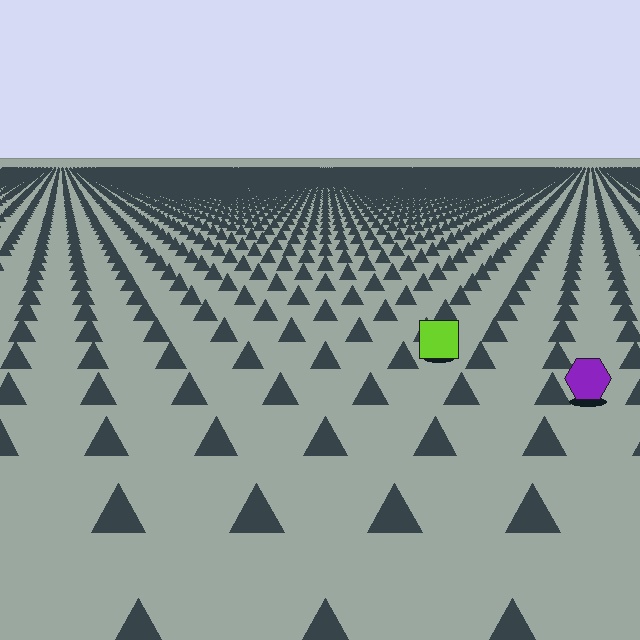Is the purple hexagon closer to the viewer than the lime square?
Yes. The purple hexagon is closer — you can tell from the texture gradient: the ground texture is coarser near it.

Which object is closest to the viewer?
The purple hexagon is closest. The texture marks near it are larger and more spread out.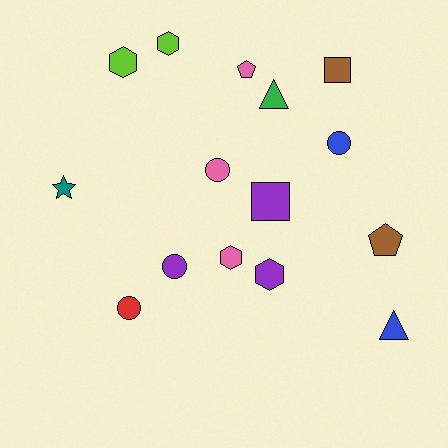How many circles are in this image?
There are 4 circles.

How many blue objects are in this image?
There are 2 blue objects.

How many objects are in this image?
There are 15 objects.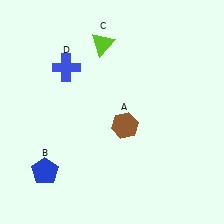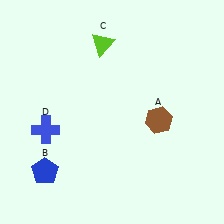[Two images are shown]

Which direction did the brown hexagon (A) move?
The brown hexagon (A) moved right.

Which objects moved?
The objects that moved are: the brown hexagon (A), the blue cross (D).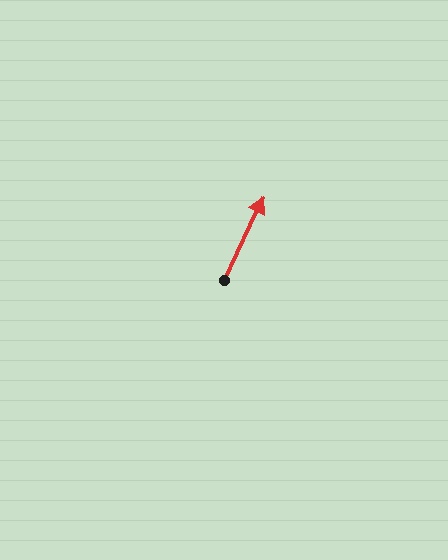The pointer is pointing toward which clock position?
Roughly 1 o'clock.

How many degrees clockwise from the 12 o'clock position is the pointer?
Approximately 25 degrees.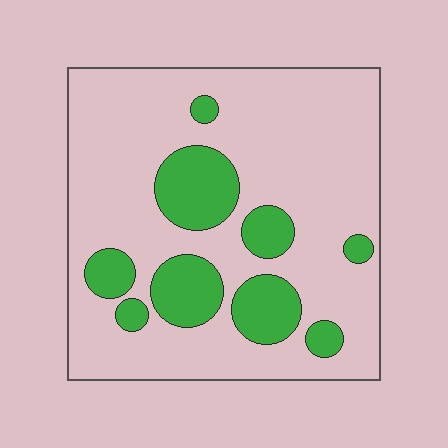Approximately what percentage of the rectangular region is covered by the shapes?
Approximately 20%.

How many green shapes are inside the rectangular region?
9.